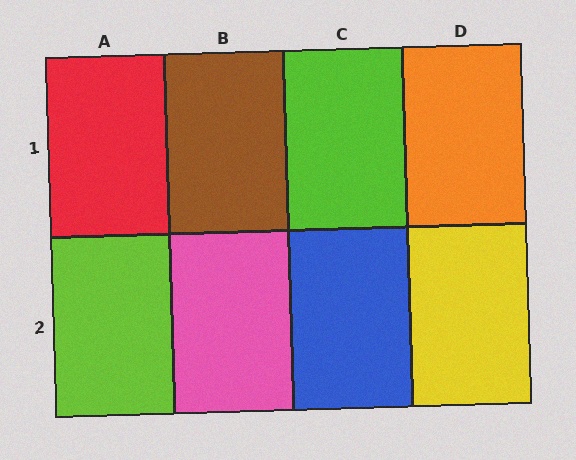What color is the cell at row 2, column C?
Blue.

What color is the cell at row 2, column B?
Pink.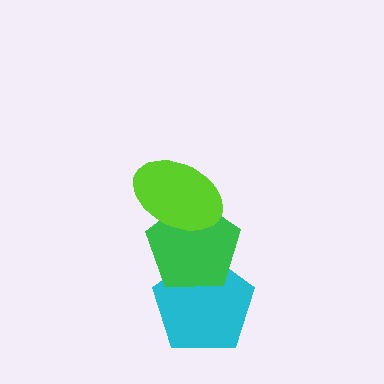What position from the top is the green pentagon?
The green pentagon is 2nd from the top.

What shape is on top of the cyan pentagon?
The green pentagon is on top of the cyan pentagon.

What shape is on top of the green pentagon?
The lime ellipse is on top of the green pentagon.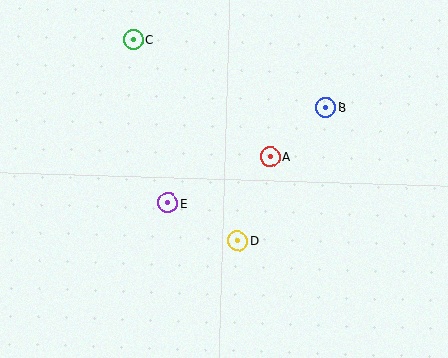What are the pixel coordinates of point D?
Point D is at (238, 240).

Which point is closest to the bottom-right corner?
Point D is closest to the bottom-right corner.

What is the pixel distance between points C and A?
The distance between C and A is 179 pixels.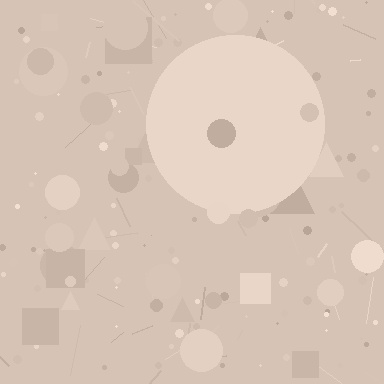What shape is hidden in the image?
A circle is hidden in the image.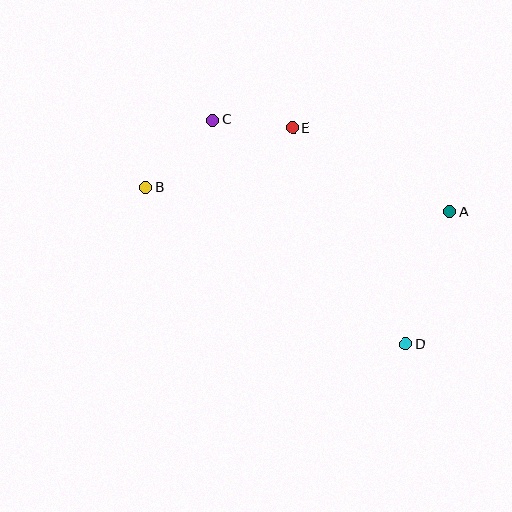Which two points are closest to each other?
Points C and E are closest to each other.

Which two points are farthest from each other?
Points A and B are farthest from each other.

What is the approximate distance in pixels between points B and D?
The distance between B and D is approximately 304 pixels.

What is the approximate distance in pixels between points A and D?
The distance between A and D is approximately 139 pixels.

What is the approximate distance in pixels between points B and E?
The distance between B and E is approximately 159 pixels.